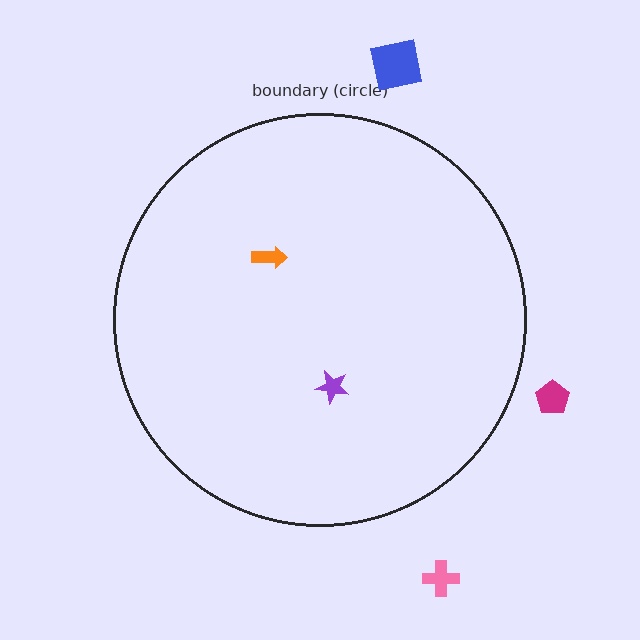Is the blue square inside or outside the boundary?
Outside.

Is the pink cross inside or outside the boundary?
Outside.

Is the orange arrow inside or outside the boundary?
Inside.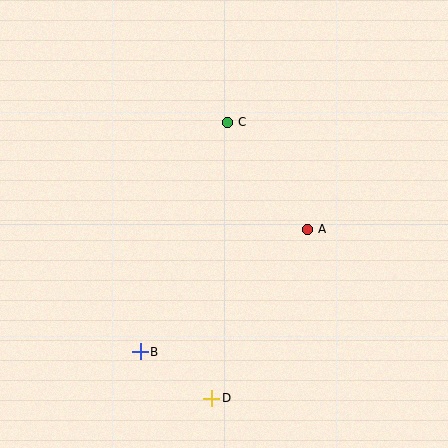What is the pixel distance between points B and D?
The distance between B and D is 85 pixels.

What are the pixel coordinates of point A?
Point A is at (308, 229).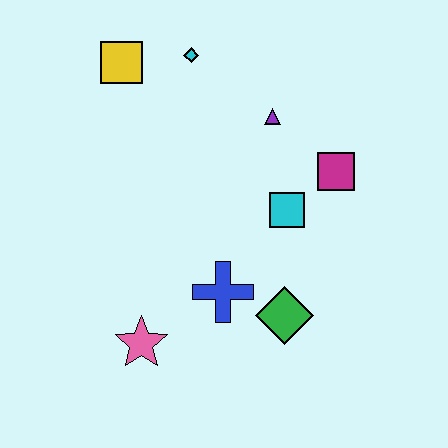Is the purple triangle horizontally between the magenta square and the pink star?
Yes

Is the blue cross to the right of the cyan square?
No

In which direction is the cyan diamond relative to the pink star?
The cyan diamond is above the pink star.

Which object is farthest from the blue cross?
The yellow square is farthest from the blue cross.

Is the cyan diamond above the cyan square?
Yes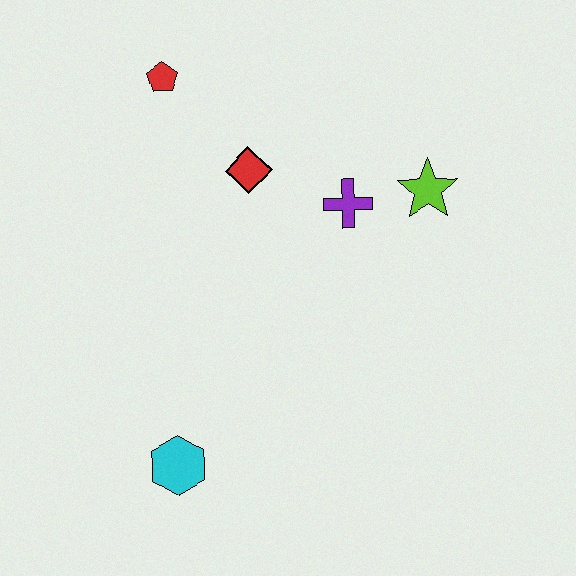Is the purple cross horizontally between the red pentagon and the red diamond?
No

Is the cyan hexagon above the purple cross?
No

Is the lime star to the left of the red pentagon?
No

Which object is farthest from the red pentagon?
The cyan hexagon is farthest from the red pentagon.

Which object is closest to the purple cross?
The lime star is closest to the purple cross.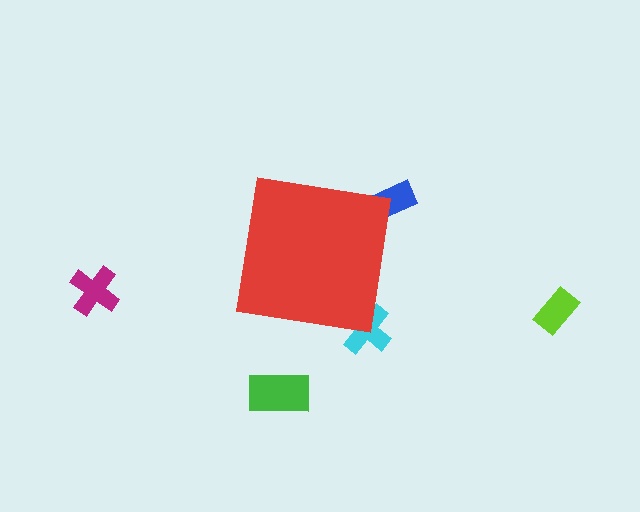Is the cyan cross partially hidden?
Yes, the cyan cross is partially hidden behind the red square.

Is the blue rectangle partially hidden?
Yes, the blue rectangle is partially hidden behind the red square.